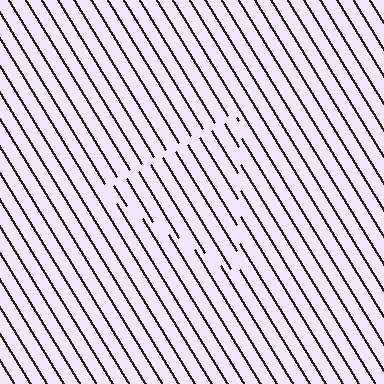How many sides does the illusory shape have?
3 sides — the line-ends trace a triangle.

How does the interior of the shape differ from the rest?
The interior of the shape contains the same grating, shifted by half a period — the contour is defined by the phase discontinuity where line-ends from the inner and outer gratings abut.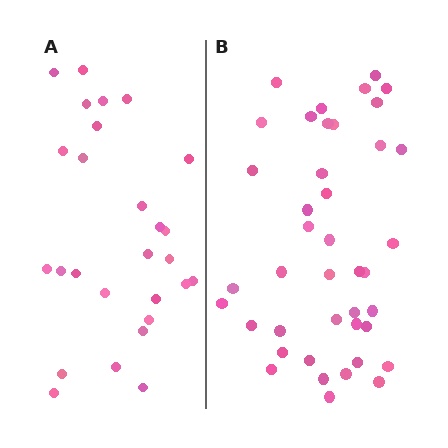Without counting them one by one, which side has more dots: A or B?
Region B (the right region) has more dots.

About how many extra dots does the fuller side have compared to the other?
Region B has approximately 15 more dots than region A.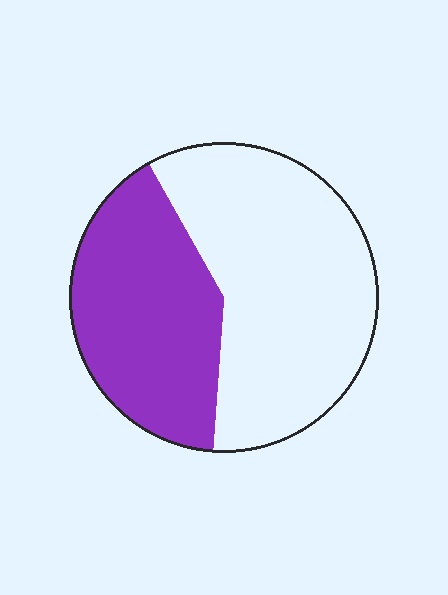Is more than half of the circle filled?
No.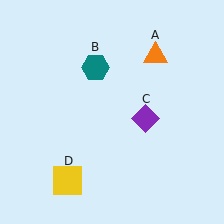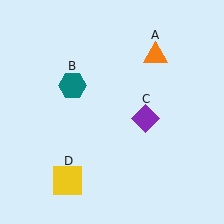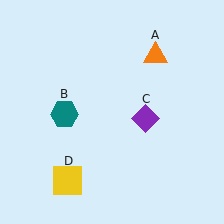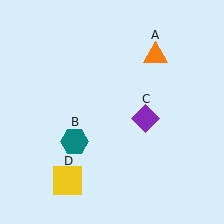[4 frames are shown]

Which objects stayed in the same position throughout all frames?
Orange triangle (object A) and purple diamond (object C) and yellow square (object D) remained stationary.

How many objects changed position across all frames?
1 object changed position: teal hexagon (object B).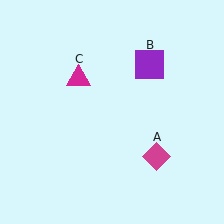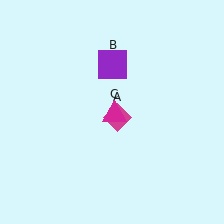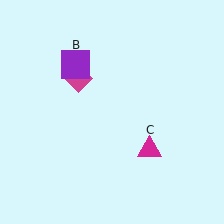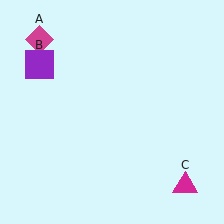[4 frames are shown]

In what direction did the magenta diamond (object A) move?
The magenta diamond (object A) moved up and to the left.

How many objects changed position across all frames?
3 objects changed position: magenta diamond (object A), purple square (object B), magenta triangle (object C).